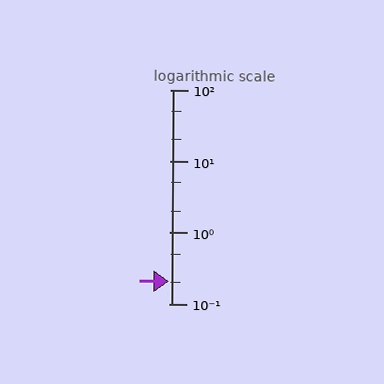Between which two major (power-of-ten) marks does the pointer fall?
The pointer is between 0.1 and 1.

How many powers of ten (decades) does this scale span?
The scale spans 3 decades, from 0.1 to 100.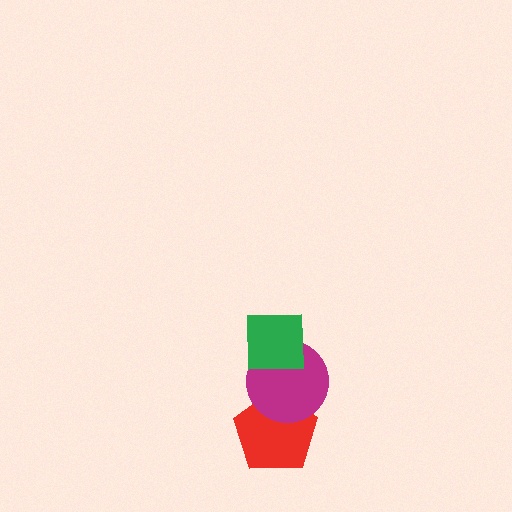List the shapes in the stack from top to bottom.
From top to bottom: the green square, the magenta circle, the red pentagon.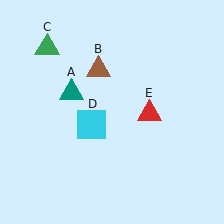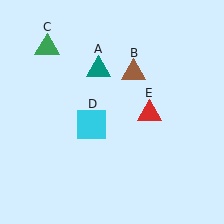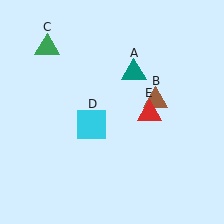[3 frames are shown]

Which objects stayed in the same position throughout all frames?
Green triangle (object C) and cyan square (object D) and red triangle (object E) remained stationary.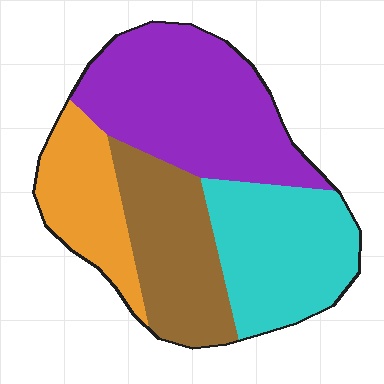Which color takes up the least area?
Orange, at roughly 15%.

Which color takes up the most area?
Purple, at roughly 35%.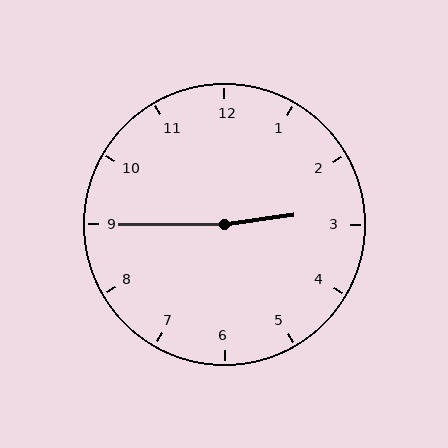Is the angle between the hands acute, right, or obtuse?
It is obtuse.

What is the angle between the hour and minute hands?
Approximately 172 degrees.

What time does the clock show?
2:45.